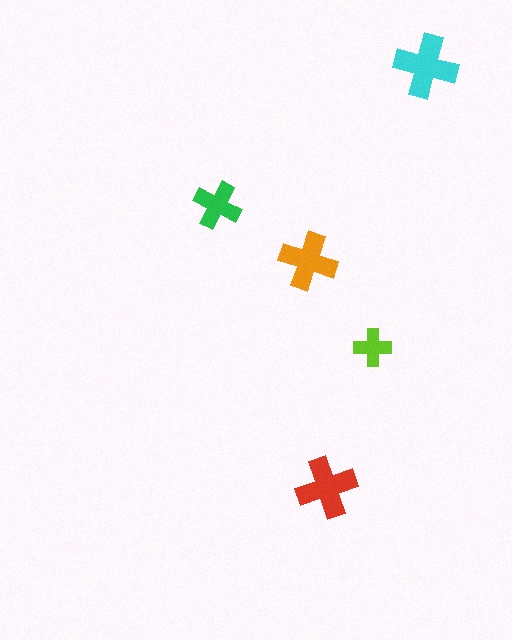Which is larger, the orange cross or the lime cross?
The orange one.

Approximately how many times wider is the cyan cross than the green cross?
About 1.5 times wider.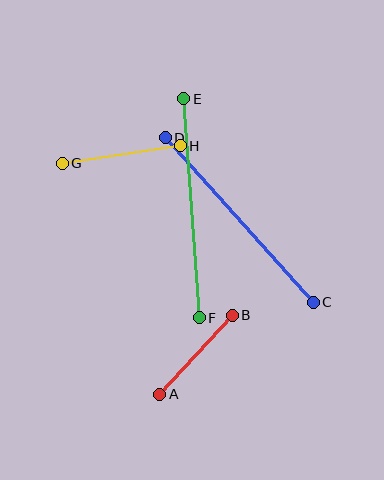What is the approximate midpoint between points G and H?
The midpoint is at approximately (121, 155) pixels.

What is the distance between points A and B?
The distance is approximately 107 pixels.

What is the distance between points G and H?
The distance is approximately 119 pixels.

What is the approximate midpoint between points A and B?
The midpoint is at approximately (196, 355) pixels.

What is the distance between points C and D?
The distance is approximately 221 pixels.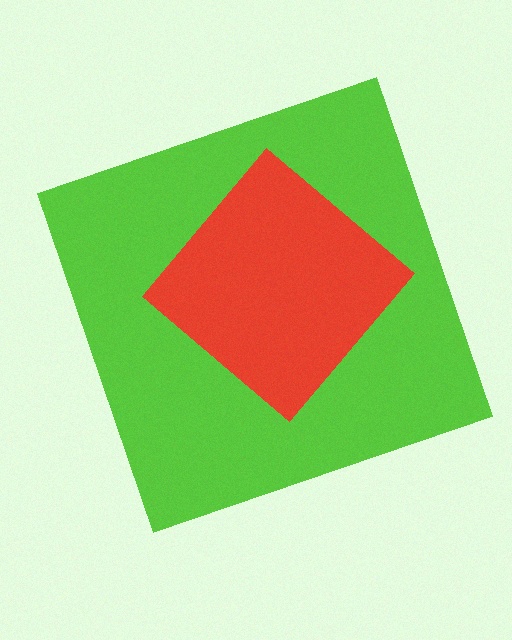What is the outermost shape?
The lime square.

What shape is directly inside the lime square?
The red diamond.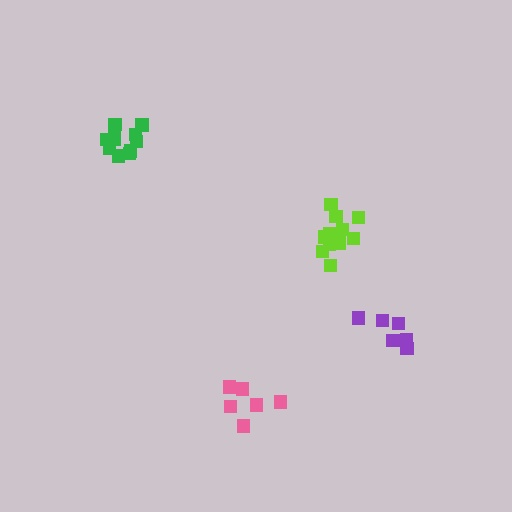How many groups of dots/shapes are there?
There are 4 groups.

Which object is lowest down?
The pink cluster is bottommost.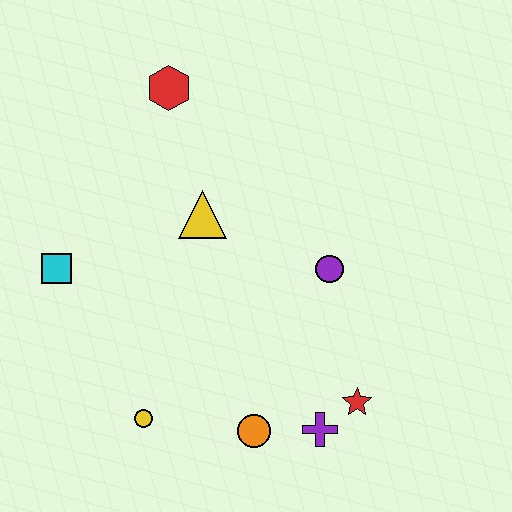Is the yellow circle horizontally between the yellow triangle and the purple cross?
No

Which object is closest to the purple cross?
The red star is closest to the purple cross.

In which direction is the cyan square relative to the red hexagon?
The cyan square is below the red hexagon.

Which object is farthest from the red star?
The red hexagon is farthest from the red star.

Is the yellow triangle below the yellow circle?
No